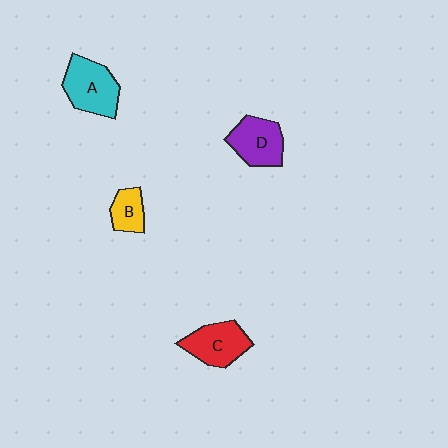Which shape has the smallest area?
Shape B (yellow).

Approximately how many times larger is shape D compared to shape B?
Approximately 1.7 times.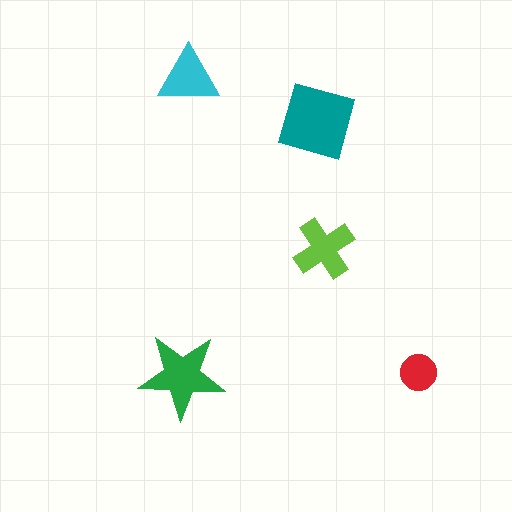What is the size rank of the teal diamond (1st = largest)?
1st.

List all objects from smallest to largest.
The red circle, the cyan triangle, the lime cross, the green star, the teal diamond.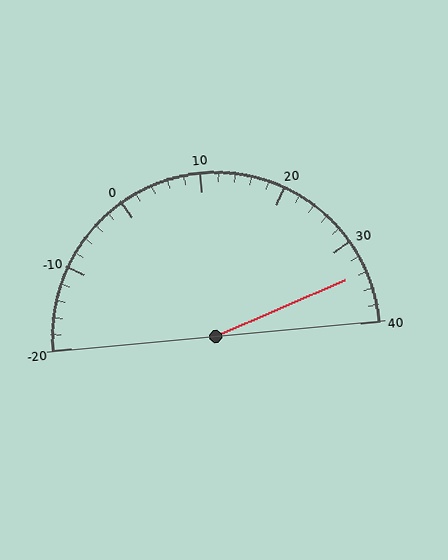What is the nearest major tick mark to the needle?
The nearest major tick mark is 30.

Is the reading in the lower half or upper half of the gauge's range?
The reading is in the upper half of the range (-20 to 40).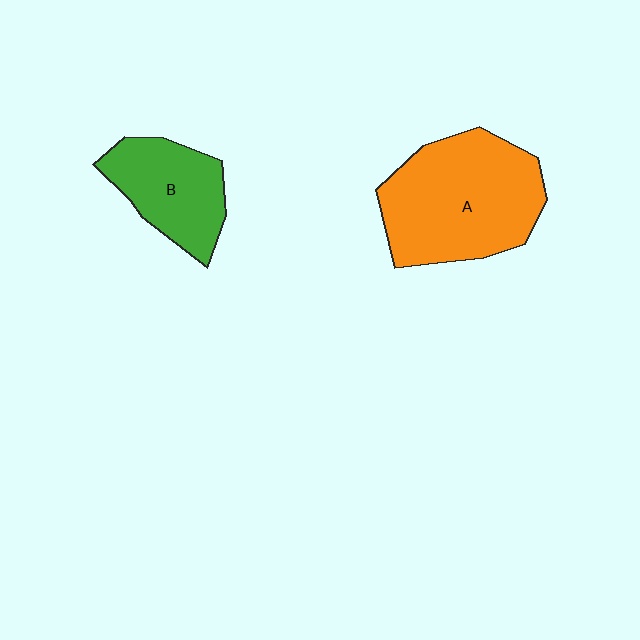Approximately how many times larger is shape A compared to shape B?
Approximately 1.7 times.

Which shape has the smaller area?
Shape B (green).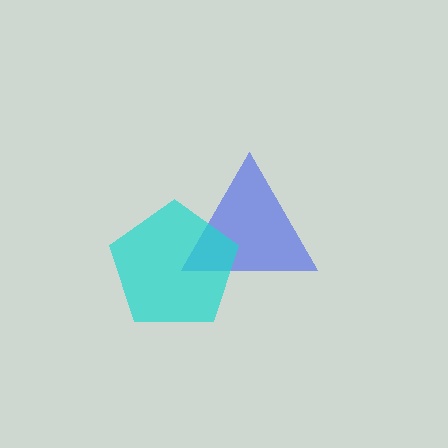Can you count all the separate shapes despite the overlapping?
Yes, there are 2 separate shapes.